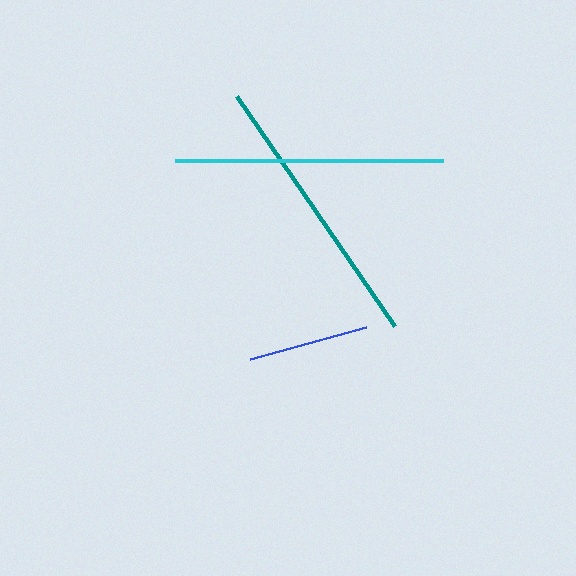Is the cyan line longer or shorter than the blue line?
The cyan line is longer than the blue line.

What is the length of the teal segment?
The teal segment is approximately 279 pixels long.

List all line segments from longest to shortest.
From longest to shortest: teal, cyan, blue.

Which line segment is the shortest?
The blue line is the shortest at approximately 121 pixels.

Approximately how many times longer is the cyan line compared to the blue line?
The cyan line is approximately 2.2 times the length of the blue line.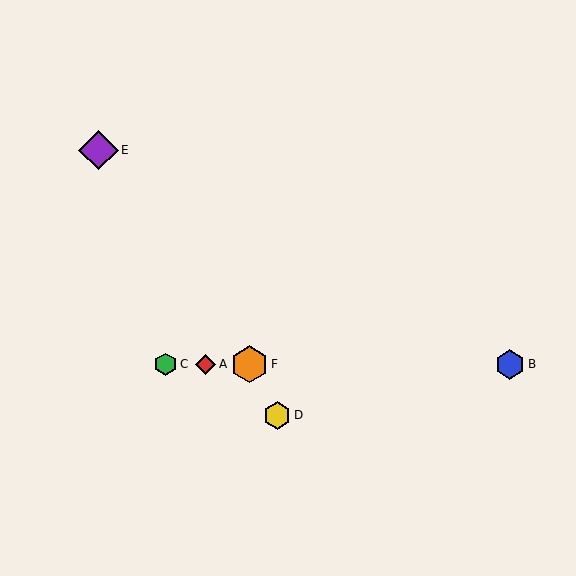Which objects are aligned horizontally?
Objects A, B, C, F are aligned horizontally.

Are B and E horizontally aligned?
No, B is at y≈364 and E is at y≈150.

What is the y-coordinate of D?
Object D is at y≈415.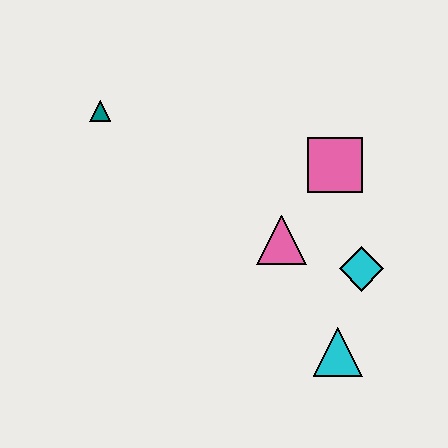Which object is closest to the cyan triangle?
The cyan diamond is closest to the cyan triangle.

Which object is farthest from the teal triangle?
The cyan triangle is farthest from the teal triangle.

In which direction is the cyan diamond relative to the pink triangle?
The cyan diamond is to the right of the pink triangle.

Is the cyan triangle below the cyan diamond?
Yes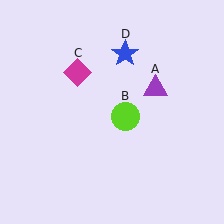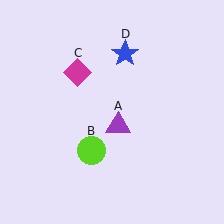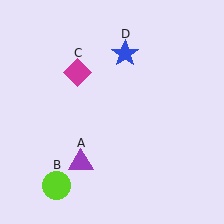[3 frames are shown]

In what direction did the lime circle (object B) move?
The lime circle (object B) moved down and to the left.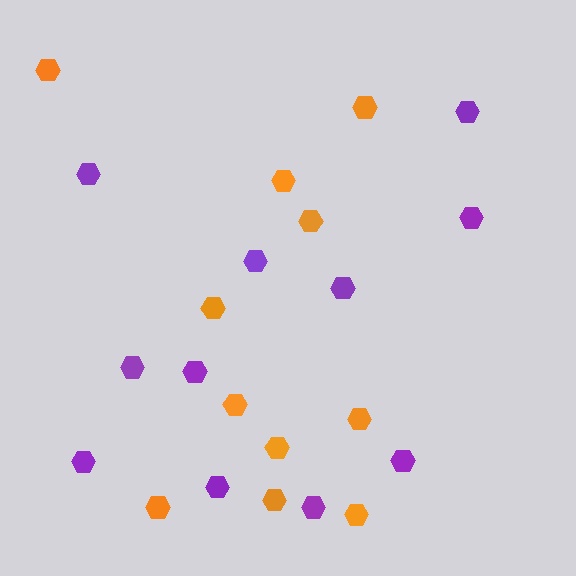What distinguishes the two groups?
There are 2 groups: one group of orange hexagons (11) and one group of purple hexagons (11).